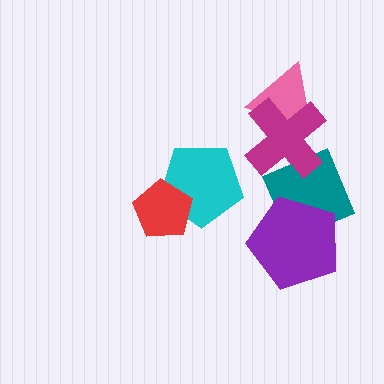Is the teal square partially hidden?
Yes, it is partially covered by another shape.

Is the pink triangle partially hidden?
Yes, it is partially covered by another shape.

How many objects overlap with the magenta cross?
2 objects overlap with the magenta cross.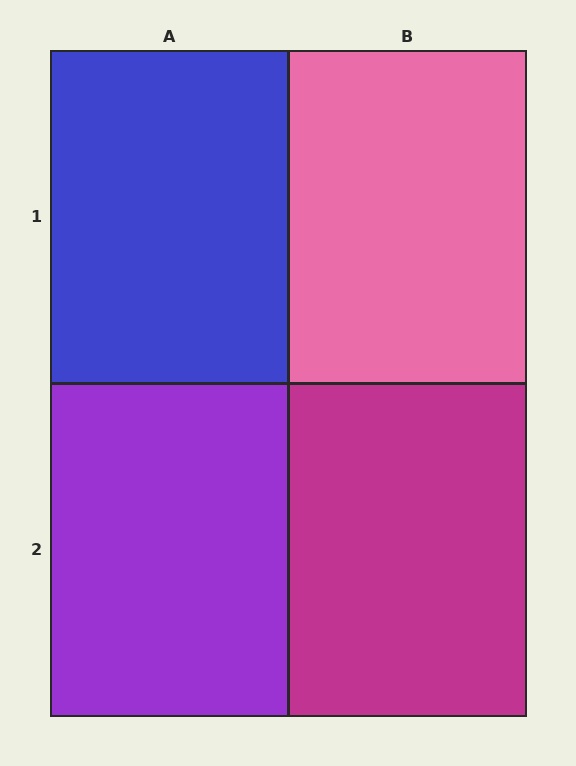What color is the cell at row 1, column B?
Pink.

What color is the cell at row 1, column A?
Blue.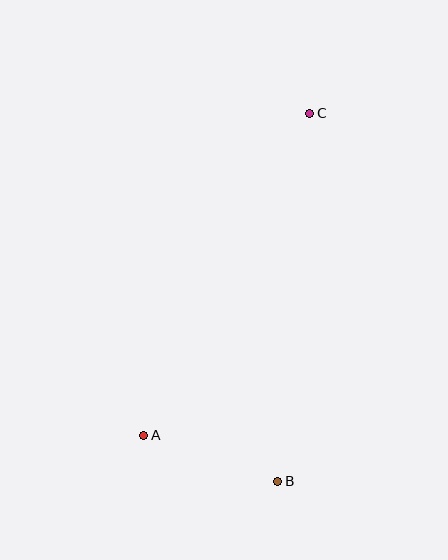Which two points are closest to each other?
Points A and B are closest to each other.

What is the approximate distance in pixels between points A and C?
The distance between A and C is approximately 362 pixels.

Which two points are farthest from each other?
Points B and C are farthest from each other.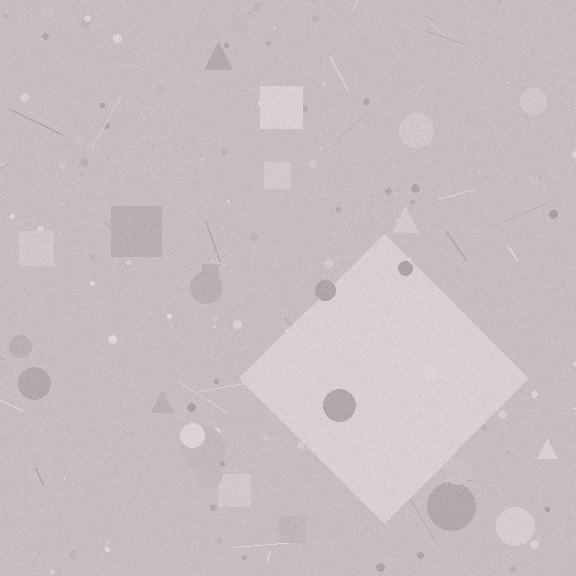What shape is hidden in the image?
A diamond is hidden in the image.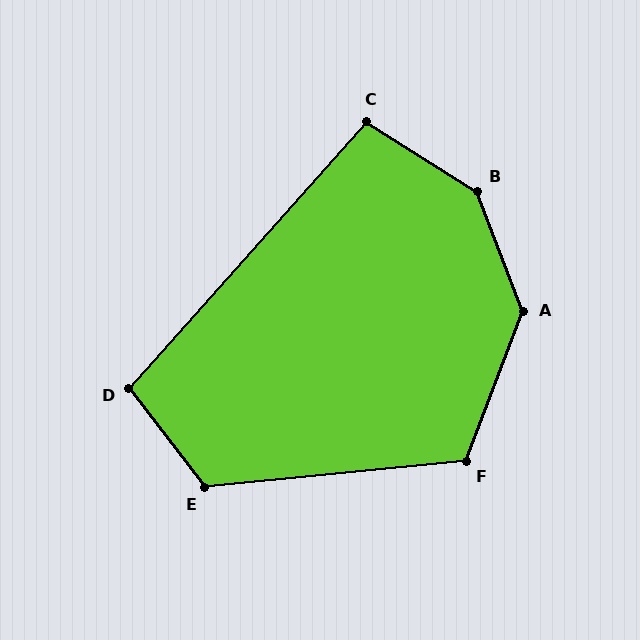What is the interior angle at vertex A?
Approximately 138 degrees (obtuse).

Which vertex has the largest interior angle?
B, at approximately 143 degrees.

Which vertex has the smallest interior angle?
C, at approximately 100 degrees.